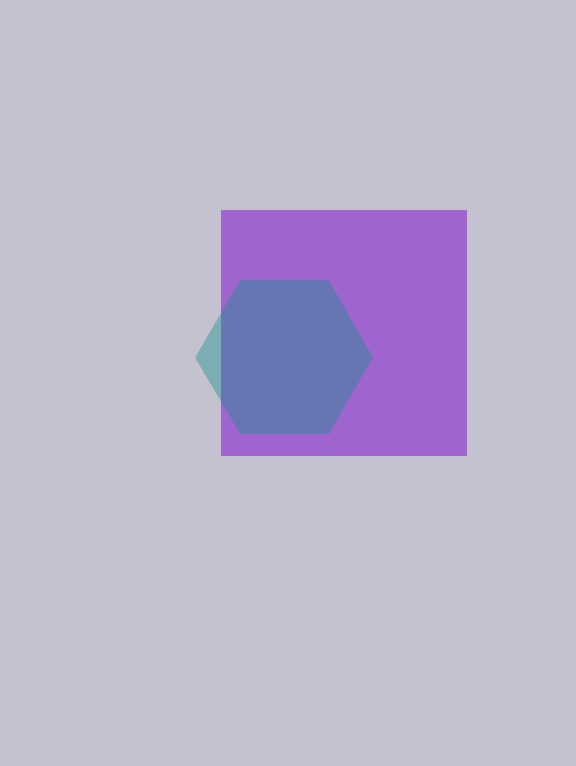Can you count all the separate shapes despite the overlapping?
Yes, there are 2 separate shapes.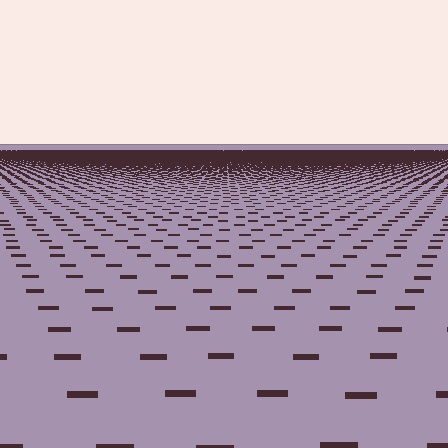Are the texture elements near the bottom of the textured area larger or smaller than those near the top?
Larger. Near the bottom, elements are closer to the viewer and appear at a bigger on-screen size.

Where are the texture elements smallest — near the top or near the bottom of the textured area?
Near the top.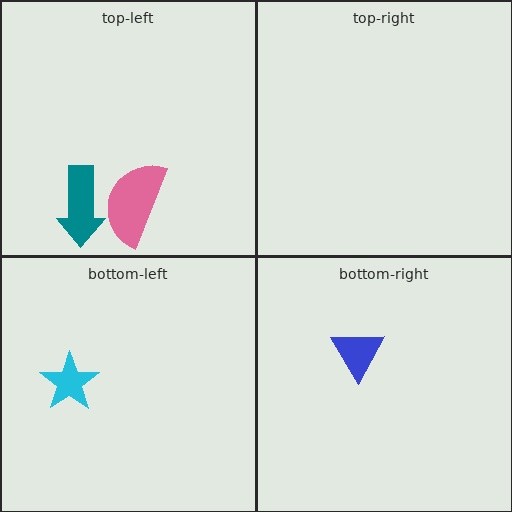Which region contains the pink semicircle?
The top-left region.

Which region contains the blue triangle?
The bottom-right region.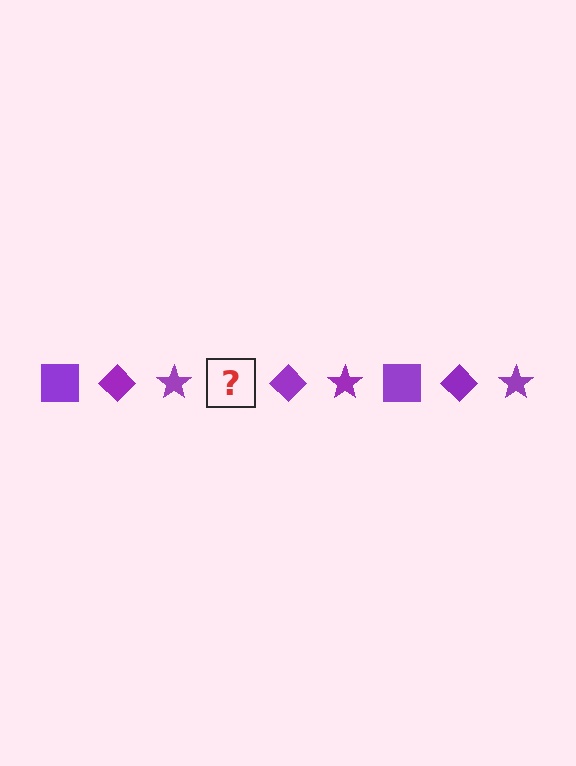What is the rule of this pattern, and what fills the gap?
The rule is that the pattern cycles through square, diamond, star shapes in purple. The gap should be filled with a purple square.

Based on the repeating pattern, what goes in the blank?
The blank should be a purple square.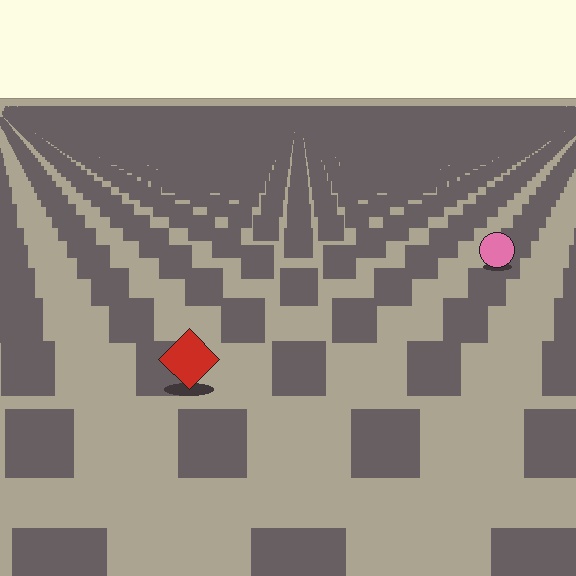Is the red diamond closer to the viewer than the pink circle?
Yes. The red diamond is closer — you can tell from the texture gradient: the ground texture is coarser near it.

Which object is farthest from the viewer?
The pink circle is farthest from the viewer. It appears smaller and the ground texture around it is denser.